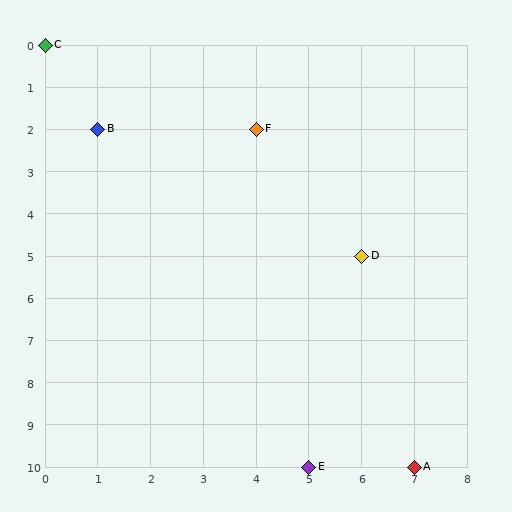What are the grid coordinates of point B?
Point B is at grid coordinates (1, 2).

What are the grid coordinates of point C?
Point C is at grid coordinates (0, 0).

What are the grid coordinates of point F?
Point F is at grid coordinates (4, 2).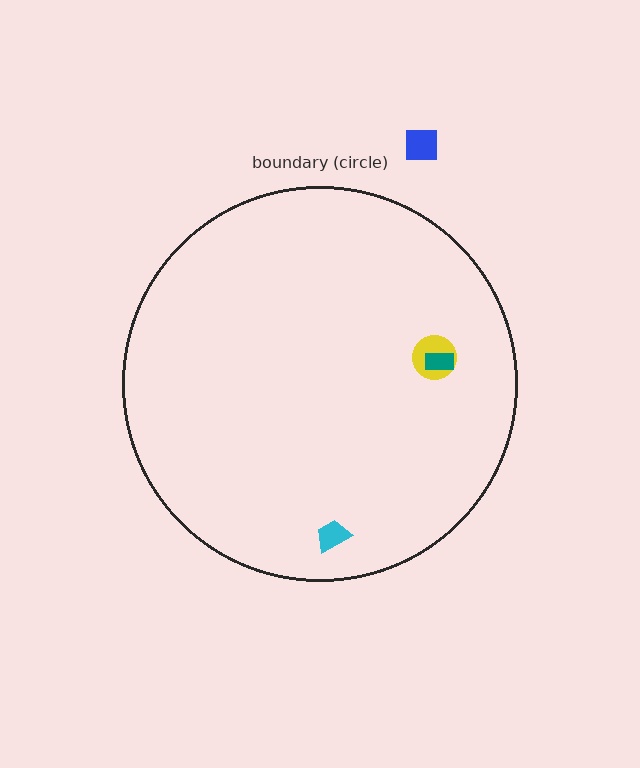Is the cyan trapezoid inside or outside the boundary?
Inside.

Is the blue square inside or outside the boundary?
Outside.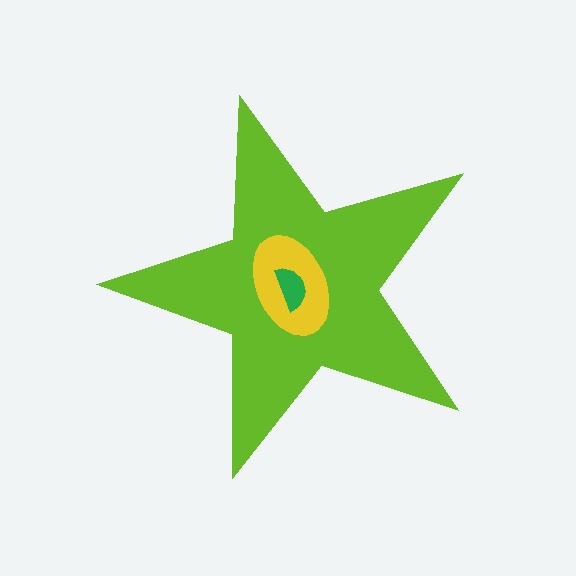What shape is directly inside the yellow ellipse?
The green semicircle.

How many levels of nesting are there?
3.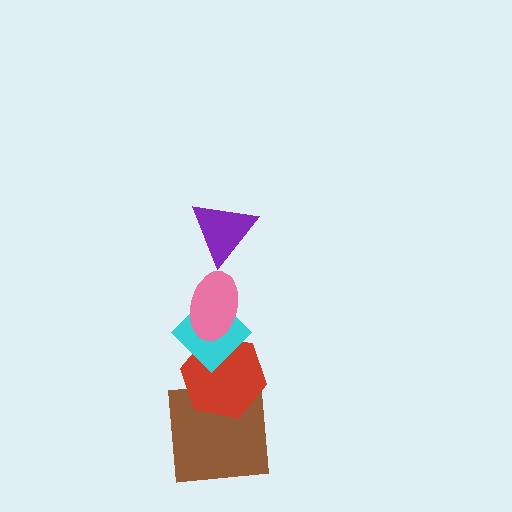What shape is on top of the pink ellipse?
The purple triangle is on top of the pink ellipse.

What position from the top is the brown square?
The brown square is 5th from the top.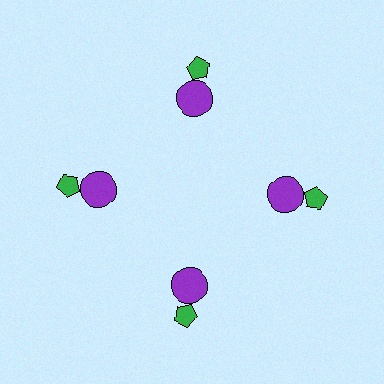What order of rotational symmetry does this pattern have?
This pattern has 4-fold rotational symmetry.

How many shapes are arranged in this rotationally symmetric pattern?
There are 8 shapes, arranged in 4 groups of 2.